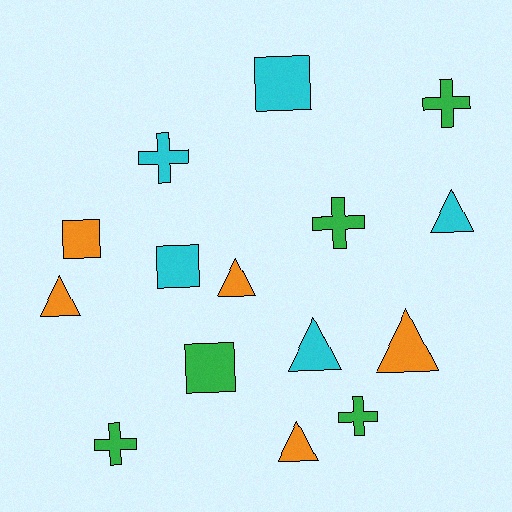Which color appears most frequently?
Cyan, with 5 objects.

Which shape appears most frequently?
Triangle, with 6 objects.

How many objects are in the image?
There are 15 objects.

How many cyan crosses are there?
There is 1 cyan cross.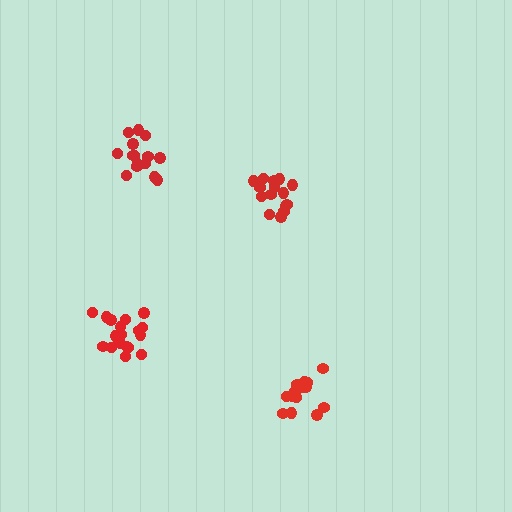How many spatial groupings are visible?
There are 4 spatial groupings.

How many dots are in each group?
Group 1: 15 dots, Group 2: 15 dots, Group 3: 15 dots, Group 4: 18 dots (63 total).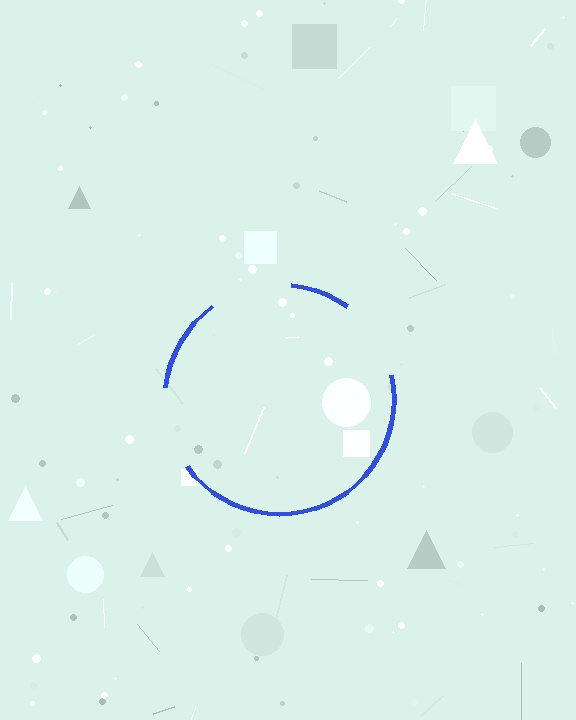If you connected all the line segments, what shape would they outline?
They would outline a circle.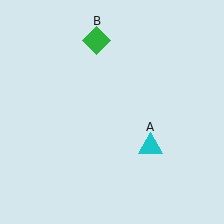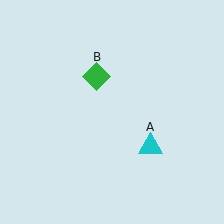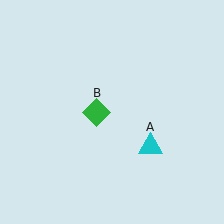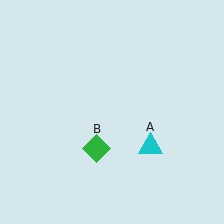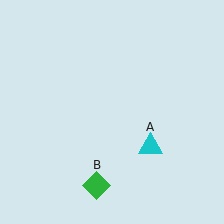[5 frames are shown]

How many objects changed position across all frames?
1 object changed position: green diamond (object B).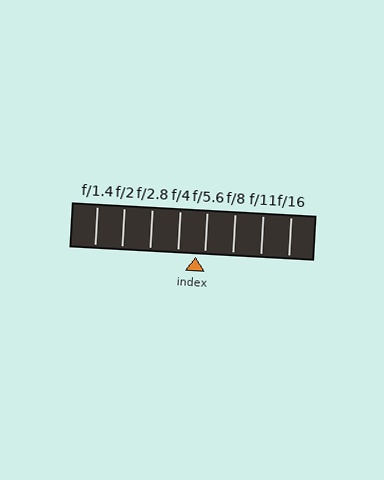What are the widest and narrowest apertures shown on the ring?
The widest aperture shown is f/1.4 and the narrowest is f/16.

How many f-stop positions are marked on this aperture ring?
There are 8 f-stop positions marked.